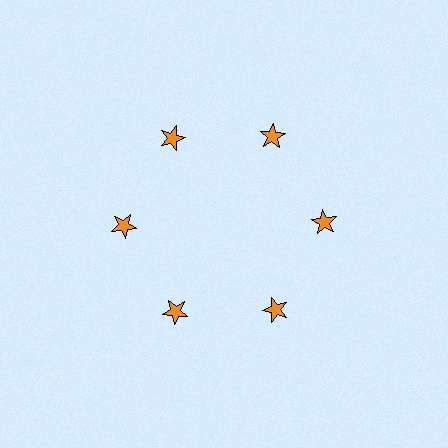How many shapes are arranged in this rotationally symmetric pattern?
There are 6 shapes, arranged in 6 groups of 1.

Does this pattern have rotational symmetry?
Yes, this pattern has 6-fold rotational symmetry. It looks the same after rotating 60 degrees around the center.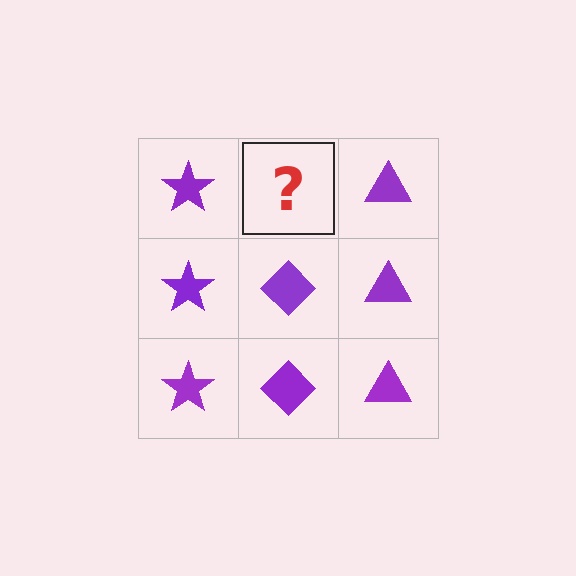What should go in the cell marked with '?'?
The missing cell should contain a purple diamond.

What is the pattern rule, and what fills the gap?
The rule is that each column has a consistent shape. The gap should be filled with a purple diamond.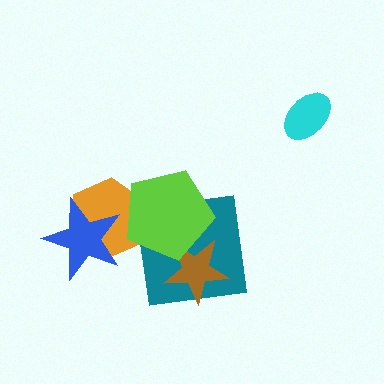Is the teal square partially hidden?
Yes, it is partially covered by another shape.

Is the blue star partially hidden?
No, no other shape covers it.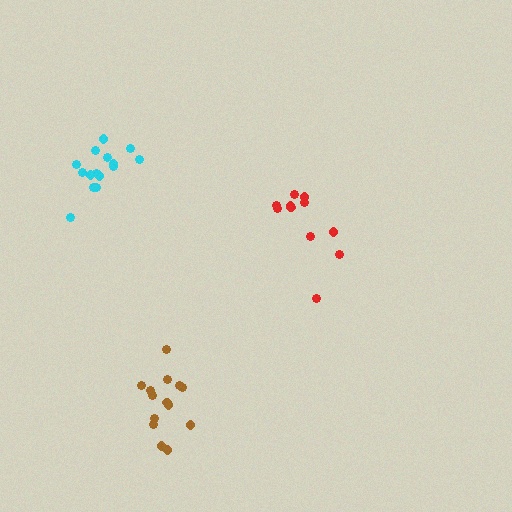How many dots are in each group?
Group 1: 14 dots, Group 2: 11 dots, Group 3: 15 dots (40 total).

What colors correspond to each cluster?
The clusters are colored: brown, red, cyan.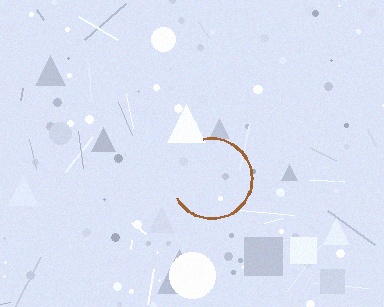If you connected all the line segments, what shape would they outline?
They would outline a circle.